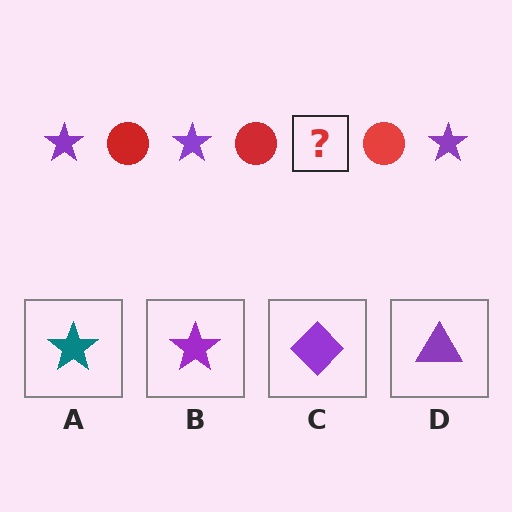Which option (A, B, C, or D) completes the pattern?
B.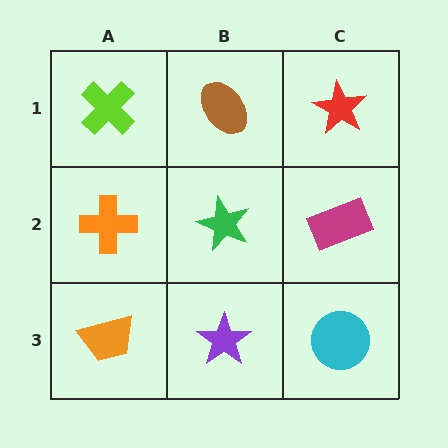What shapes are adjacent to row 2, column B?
A brown ellipse (row 1, column B), a purple star (row 3, column B), an orange cross (row 2, column A), a magenta rectangle (row 2, column C).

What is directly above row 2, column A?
A lime cross.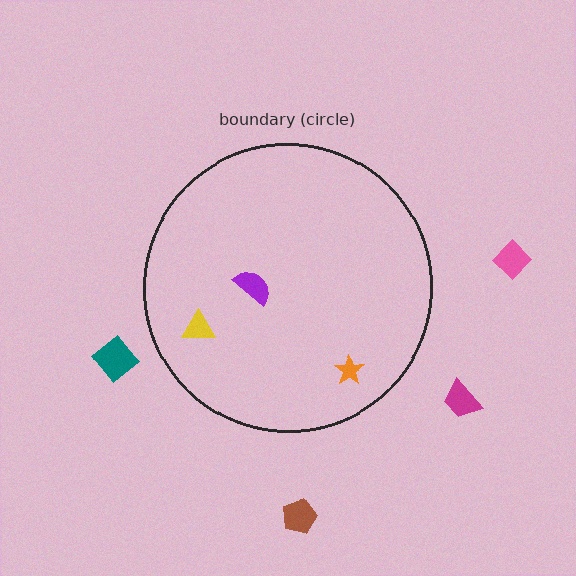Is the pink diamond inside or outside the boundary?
Outside.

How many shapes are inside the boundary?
3 inside, 4 outside.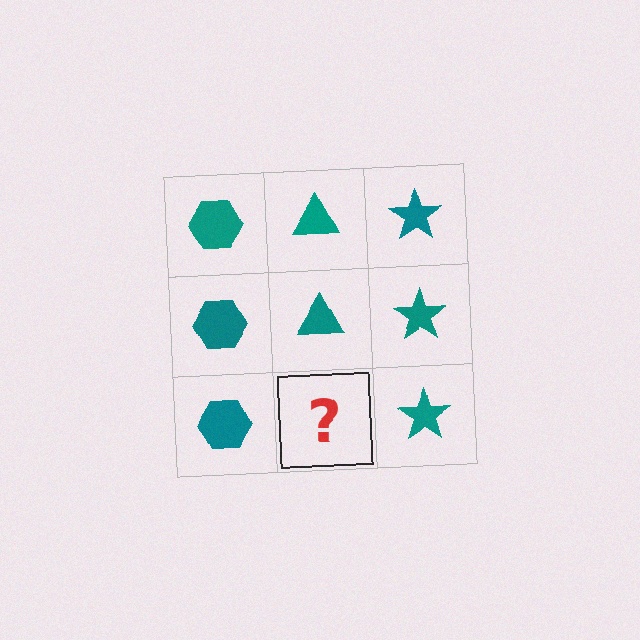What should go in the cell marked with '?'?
The missing cell should contain a teal triangle.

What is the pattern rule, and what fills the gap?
The rule is that each column has a consistent shape. The gap should be filled with a teal triangle.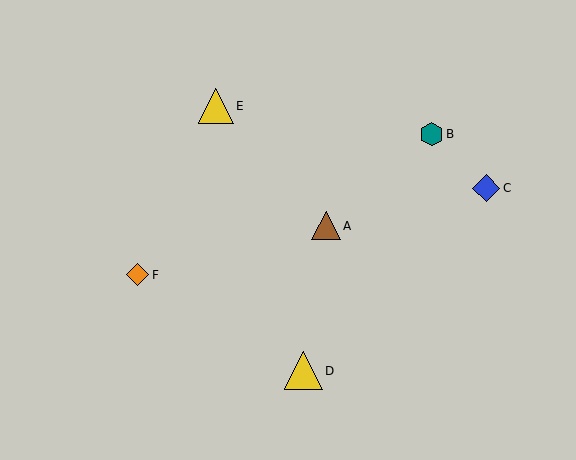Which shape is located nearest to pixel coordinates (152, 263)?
The orange diamond (labeled F) at (138, 275) is nearest to that location.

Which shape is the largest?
The yellow triangle (labeled D) is the largest.